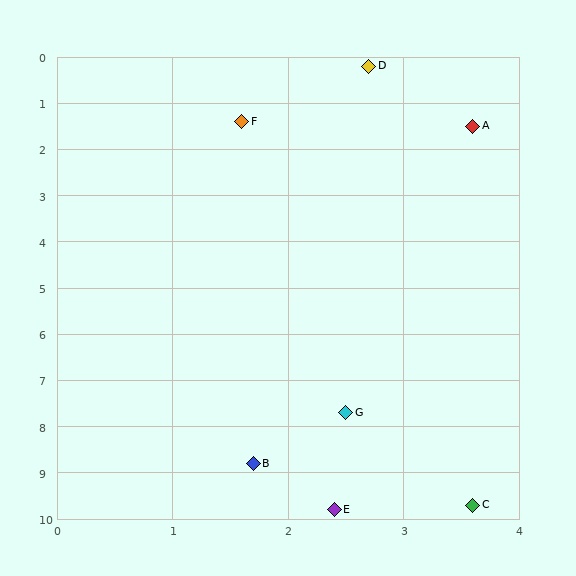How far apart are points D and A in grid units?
Points D and A are about 1.6 grid units apart.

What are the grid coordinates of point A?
Point A is at approximately (3.6, 1.5).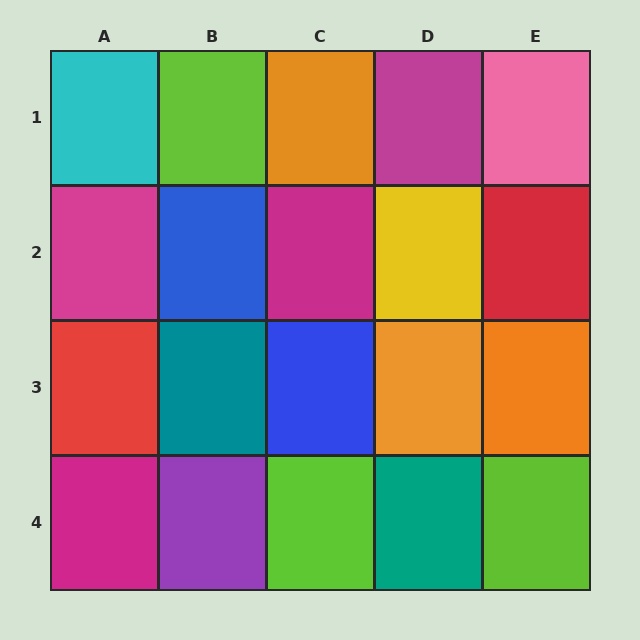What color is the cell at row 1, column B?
Lime.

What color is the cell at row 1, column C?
Orange.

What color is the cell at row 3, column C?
Blue.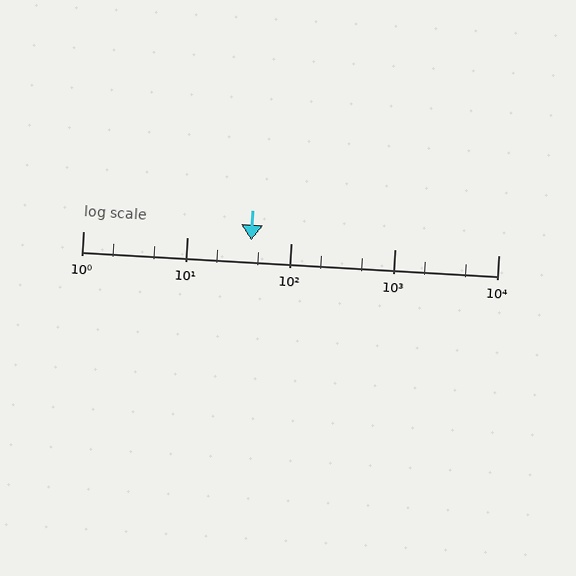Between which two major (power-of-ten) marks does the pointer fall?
The pointer is between 10 and 100.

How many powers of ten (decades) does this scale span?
The scale spans 4 decades, from 1 to 10000.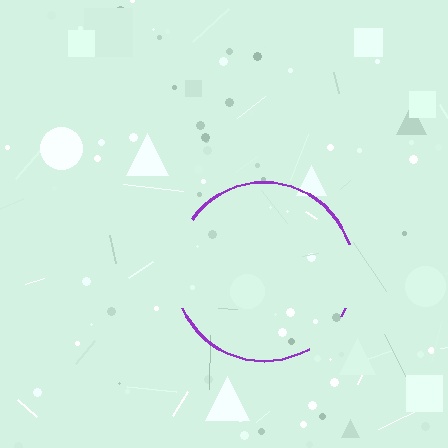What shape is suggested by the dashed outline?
The dashed outline suggests a circle.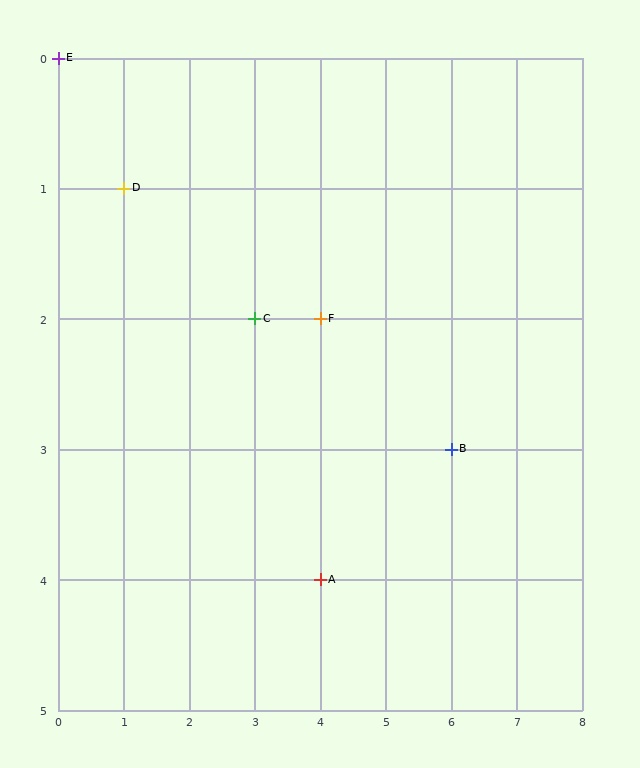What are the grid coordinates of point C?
Point C is at grid coordinates (3, 2).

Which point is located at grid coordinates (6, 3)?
Point B is at (6, 3).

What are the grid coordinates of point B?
Point B is at grid coordinates (6, 3).